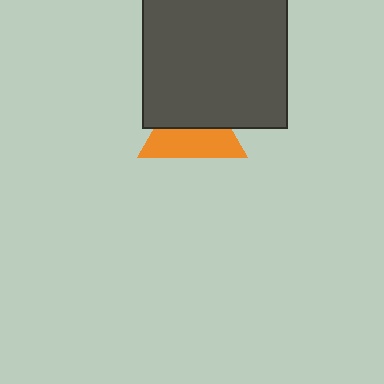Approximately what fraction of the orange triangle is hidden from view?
Roughly 50% of the orange triangle is hidden behind the dark gray rectangle.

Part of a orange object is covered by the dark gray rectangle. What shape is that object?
It is a triangle.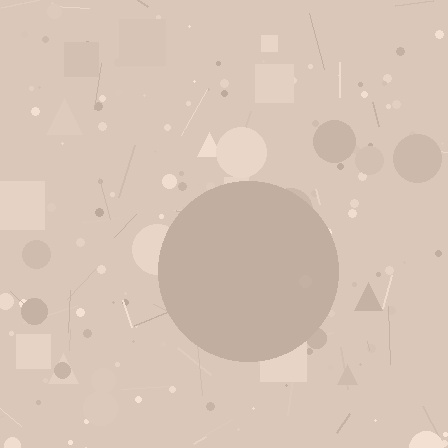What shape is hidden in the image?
A circle is hidden in the image.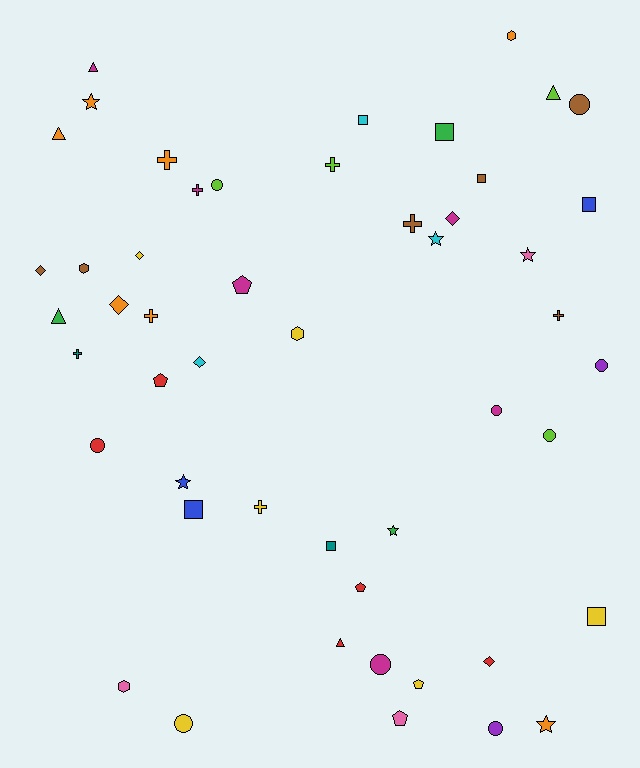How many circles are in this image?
There are 9 circles.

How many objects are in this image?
There are 50 objects.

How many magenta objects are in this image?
There are 6 magenta objects.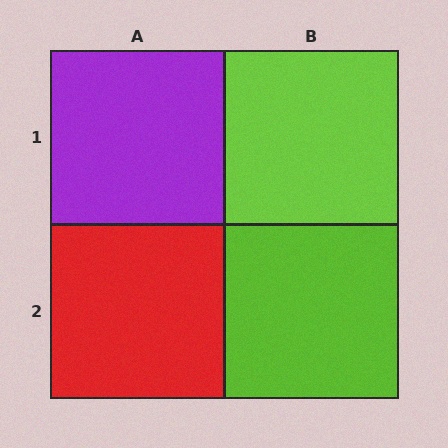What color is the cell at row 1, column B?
Lime.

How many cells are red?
1 cell is red.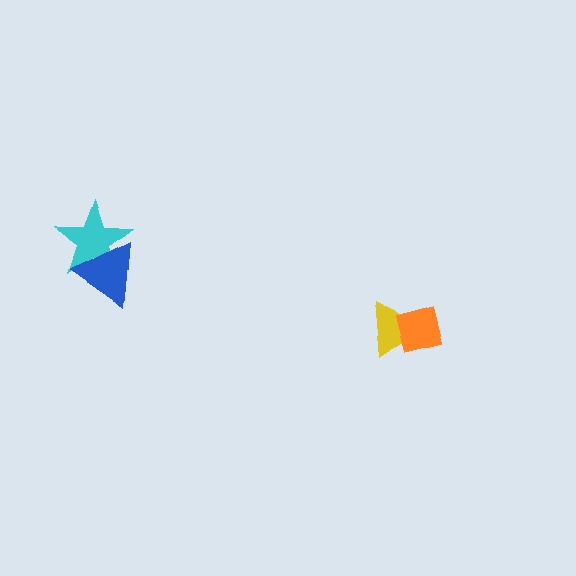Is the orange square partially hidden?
No, no other shape covers it.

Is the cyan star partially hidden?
Yes, it is partially covered by another shape.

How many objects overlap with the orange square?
1 object overlaps with the orange square.